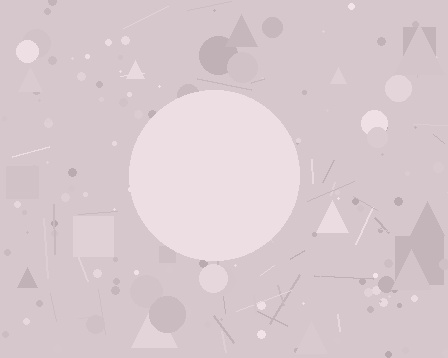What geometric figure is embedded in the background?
A circle is embedded in the background.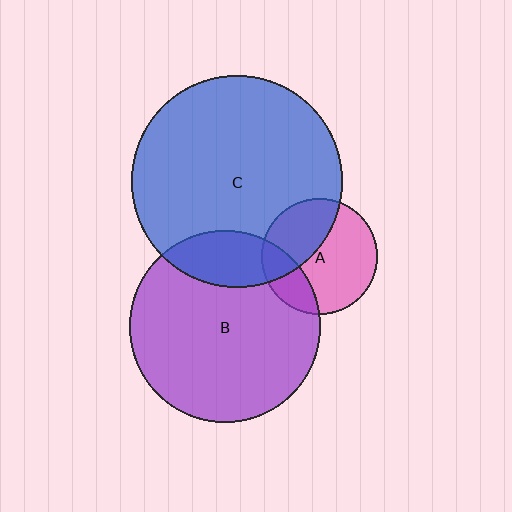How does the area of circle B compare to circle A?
Approximately 2.7 times.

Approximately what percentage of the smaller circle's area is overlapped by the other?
Approximately 40%.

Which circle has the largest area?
Circle C (blue).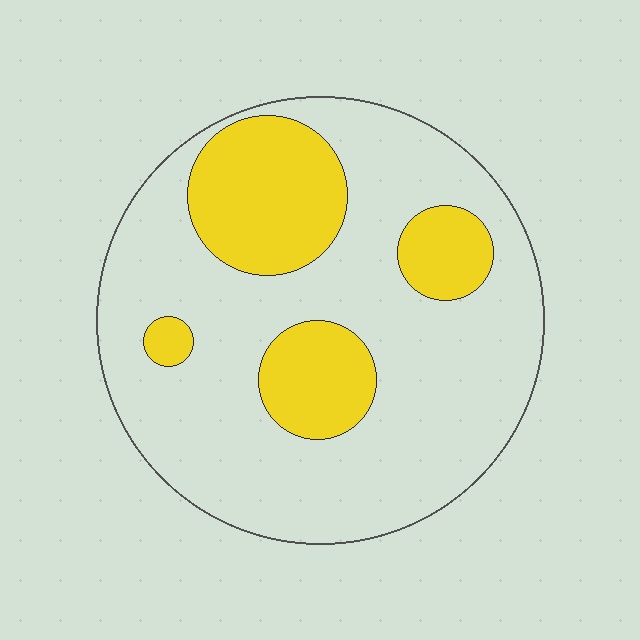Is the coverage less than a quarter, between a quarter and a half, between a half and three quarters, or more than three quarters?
Between a quarter and a half.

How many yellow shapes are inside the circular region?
4.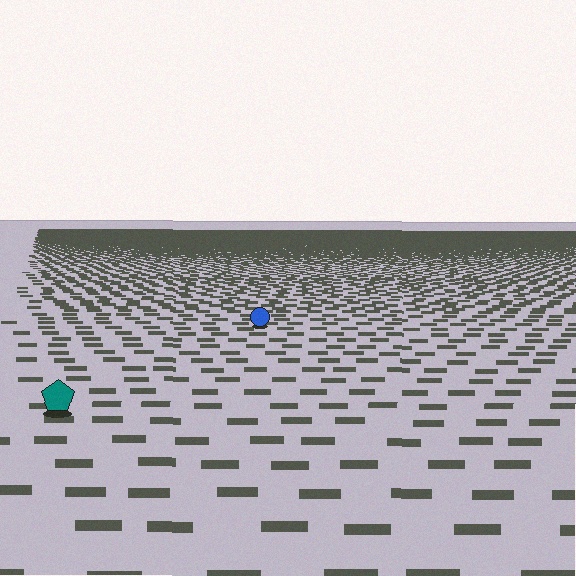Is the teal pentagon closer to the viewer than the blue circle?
Yes. The teal pentagon is closer — you can tell from the texture gradient: the ground texture is coarser near it.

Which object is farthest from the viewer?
The blue circle is farthest from the viewer. It appears smaller and the ground texture around it is denser.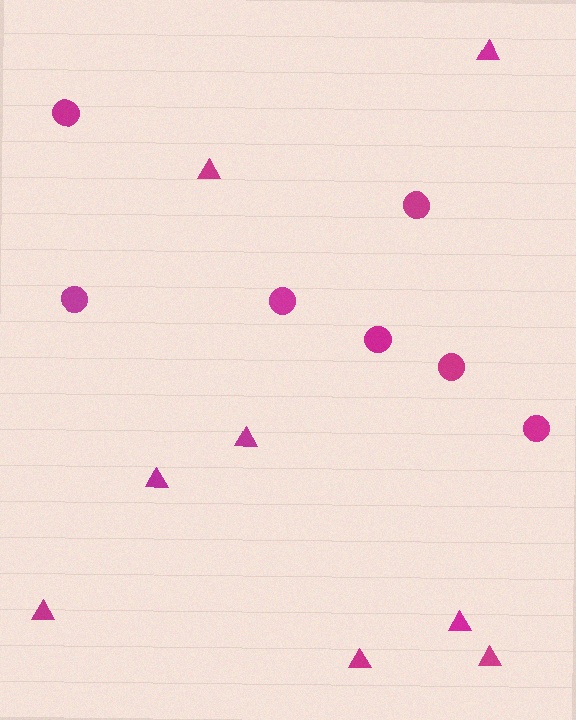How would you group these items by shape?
There are 2 groups: one group of triangles (8) and one group of circles (7).